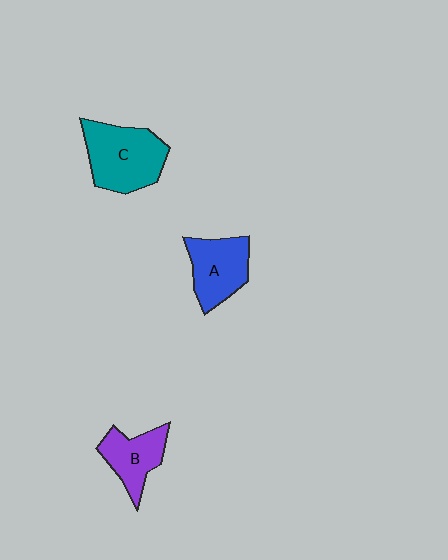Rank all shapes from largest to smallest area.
From largest to smallest: C (teal), A (blue), B (purple).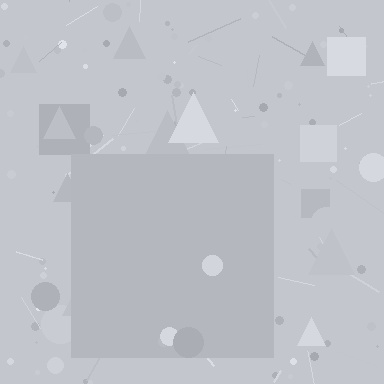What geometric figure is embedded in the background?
A square is embedded in the background.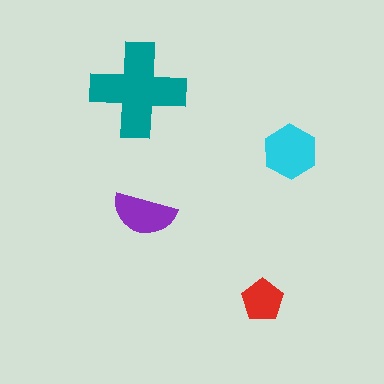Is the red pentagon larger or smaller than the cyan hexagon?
Smaller.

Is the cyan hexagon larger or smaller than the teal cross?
Smaller.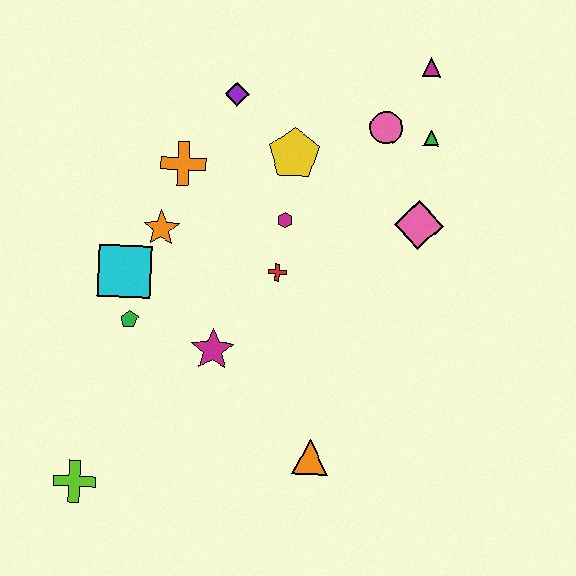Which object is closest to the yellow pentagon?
The magenta hexagon is closest to the yellow pentagon.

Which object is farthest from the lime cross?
The magenta triangle is farthest from the lime cross.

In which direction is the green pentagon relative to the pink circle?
The green pentagon is to the left of the pink circle.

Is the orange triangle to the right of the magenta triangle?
No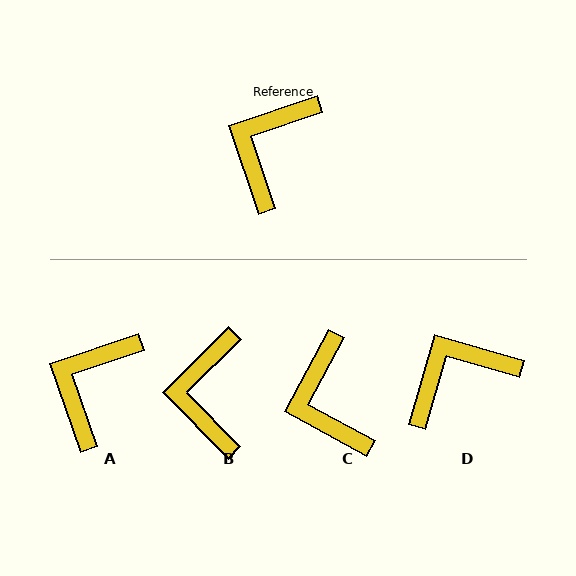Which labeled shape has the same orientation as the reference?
A.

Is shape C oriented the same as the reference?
No, it is off by about 43 degrees.